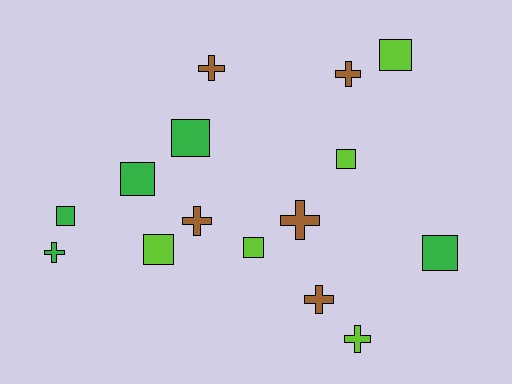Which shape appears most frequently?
Square, with 8 objects.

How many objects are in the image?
There are 15 objects.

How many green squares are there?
There are 4 green squares.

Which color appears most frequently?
Brown, with 5 objects.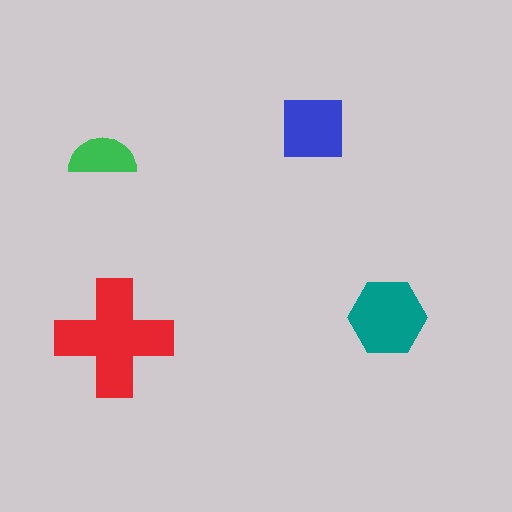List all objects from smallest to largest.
The green semicircle, the blue square, the teal hexagon, the red cross.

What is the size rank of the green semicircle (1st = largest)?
4th.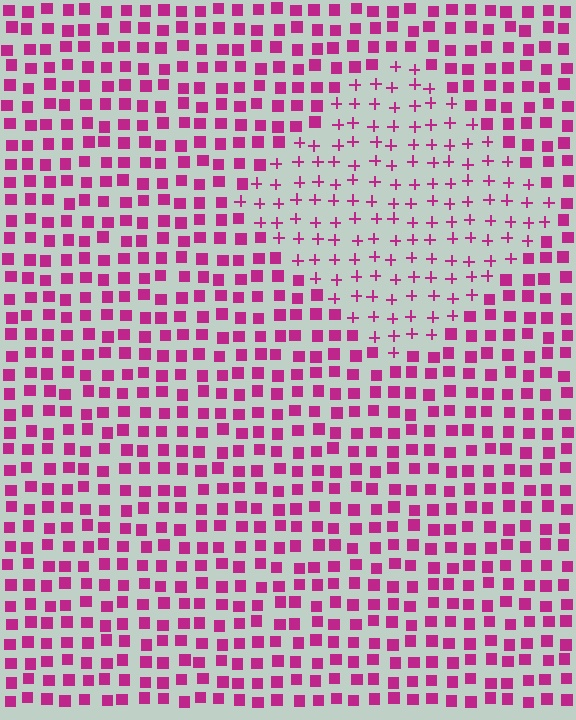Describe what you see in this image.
The image is filled with small magenta elements arranged in a uniform grid. A diamond-shaped region contains plus signs, while the surrounding area contains squares. The boundary is defined purely by the change in element shape.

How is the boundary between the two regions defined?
The boundary is defined by a change in element shape: plus signs inside vs. squares outside. All elements share the same color and spacing.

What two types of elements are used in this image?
The image uses plus signs inside the diamond region and squares outside it.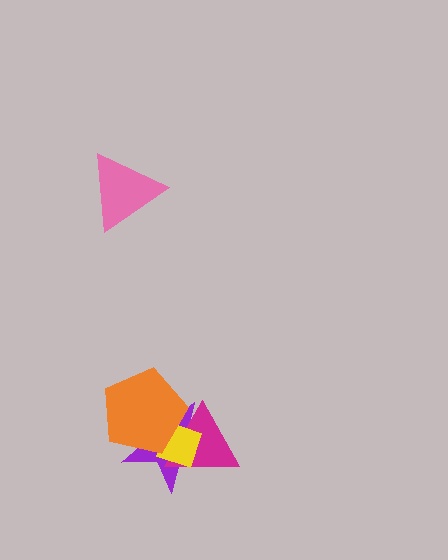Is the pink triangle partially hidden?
No, no other shape covers it.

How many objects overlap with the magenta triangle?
3 objects overlap with the magenta triangle.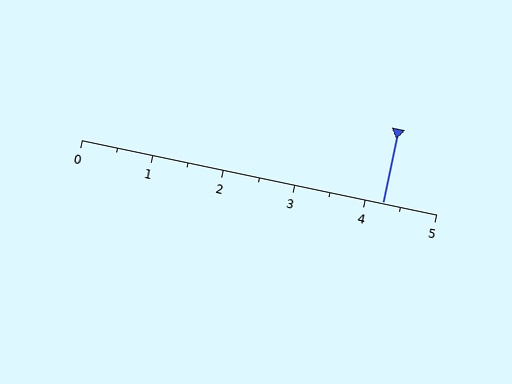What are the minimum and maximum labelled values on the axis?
The axis runs from 0 to 5.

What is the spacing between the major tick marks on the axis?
The major ticks are spaced 1 apart.